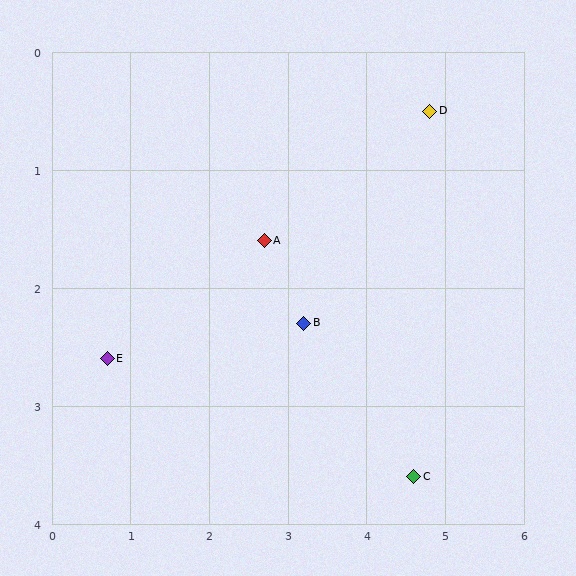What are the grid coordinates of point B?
Point B is at approximately (3.2, 2.3).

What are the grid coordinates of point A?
Point A is at approximately (2.7, 1.6).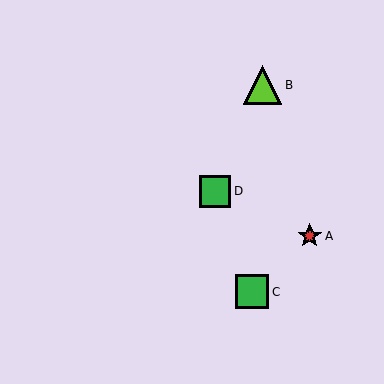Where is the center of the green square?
The center of the green square is at (215, 191).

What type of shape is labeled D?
Shape D is a green square.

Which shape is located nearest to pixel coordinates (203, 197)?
The green square (labeled D) at (215, 191) is nearest to that location.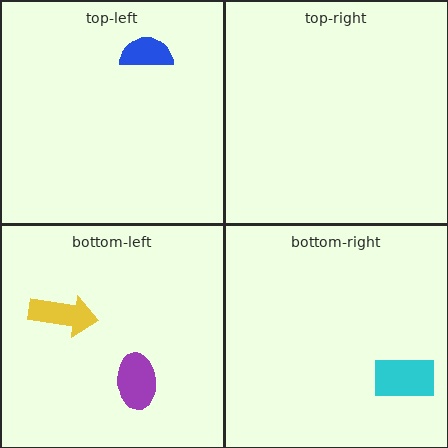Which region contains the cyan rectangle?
The bottom-right region.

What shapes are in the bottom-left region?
The purple ellipse, the yellow arrow.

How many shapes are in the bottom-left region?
2.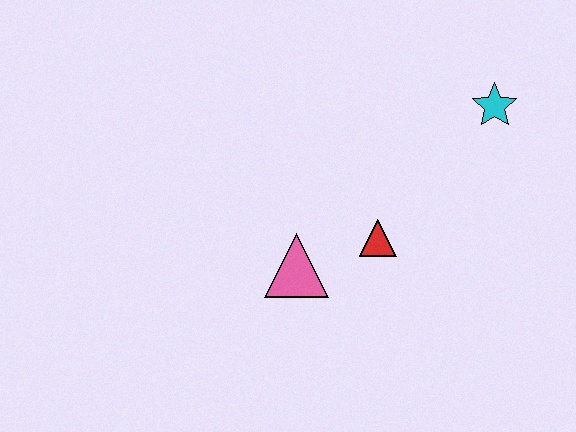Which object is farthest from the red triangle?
The cyan star is farthest from the red triangle.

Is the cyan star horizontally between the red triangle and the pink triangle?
No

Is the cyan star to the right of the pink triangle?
Yes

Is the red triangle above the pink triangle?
Yes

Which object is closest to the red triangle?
The pink triangle is closest to the red triangle.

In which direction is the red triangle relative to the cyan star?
The red triangle is below the cyan star.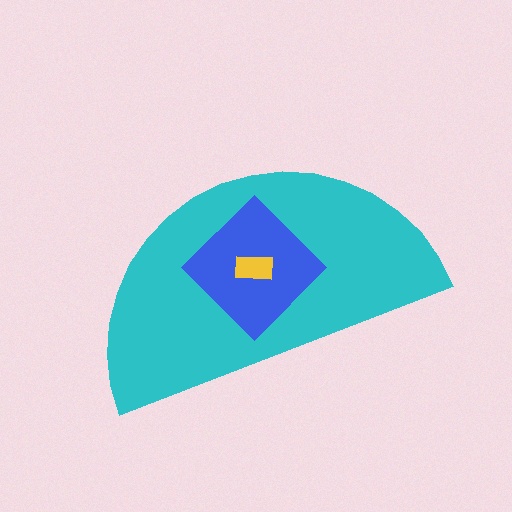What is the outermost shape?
The cyan semicircle.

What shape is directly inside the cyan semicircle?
The blue diamond.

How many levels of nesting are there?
3.